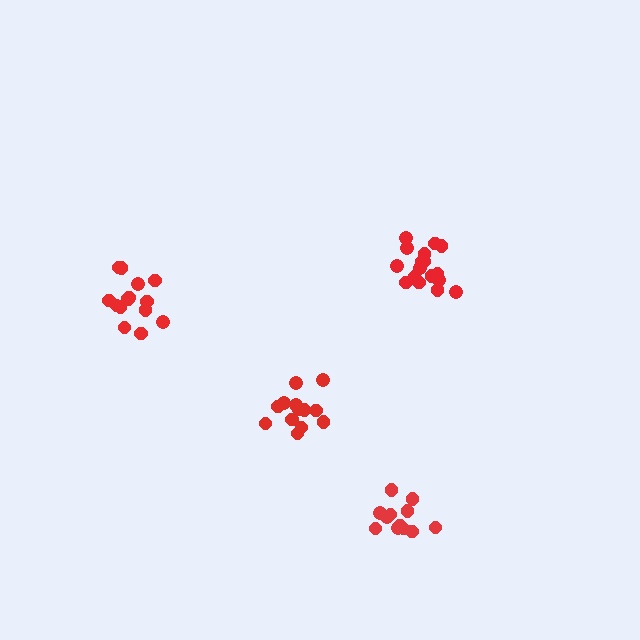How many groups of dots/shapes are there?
There are 4 groups.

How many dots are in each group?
Group 1: 12 dots, Group 2: 15 dots, Group 3: 17 dots, Group 4: 13 dots (57 total).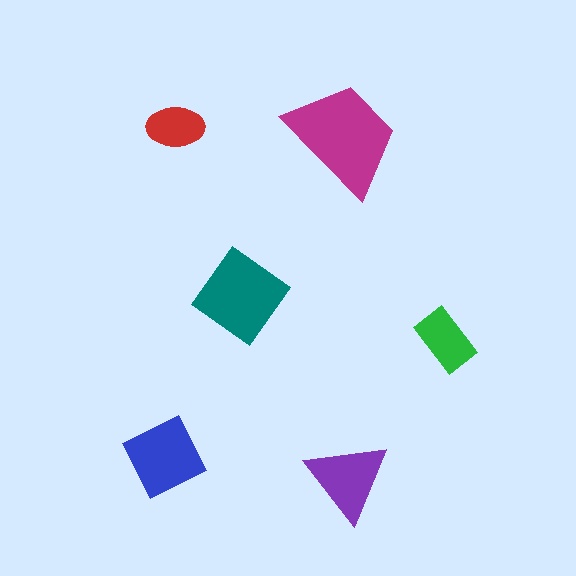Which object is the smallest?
The red ellipse.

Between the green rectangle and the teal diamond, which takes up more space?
The teal diamond.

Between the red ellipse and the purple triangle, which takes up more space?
The purple triangle.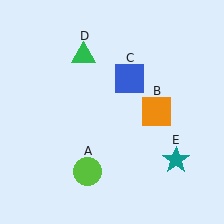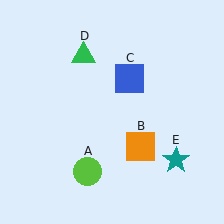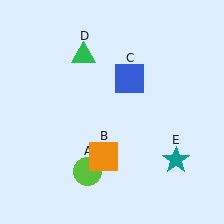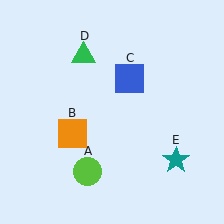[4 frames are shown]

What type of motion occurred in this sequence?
The orange square (object B) rotated clockwise around the center of the scene.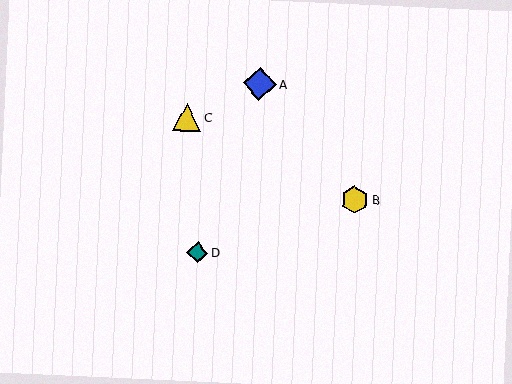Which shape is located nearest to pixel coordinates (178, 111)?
The yellow triangle (labeled C) at (187, 117) is nearest to that location.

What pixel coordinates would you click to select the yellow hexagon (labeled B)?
Click at (355, 200) to select the yellow hexagon B.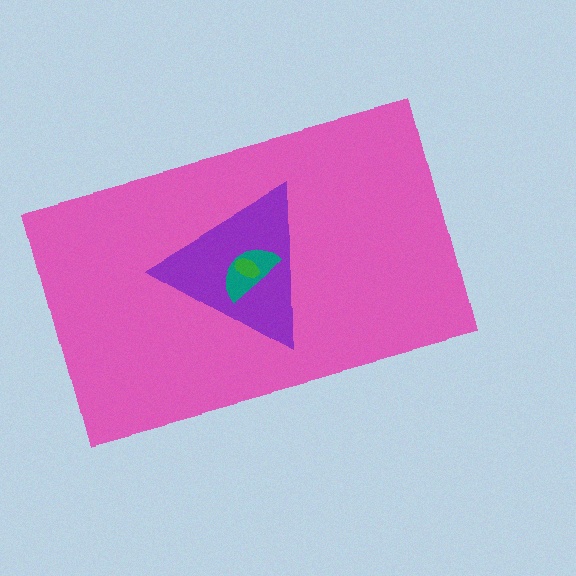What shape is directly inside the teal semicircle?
The green ellipse.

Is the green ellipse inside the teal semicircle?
Yes.